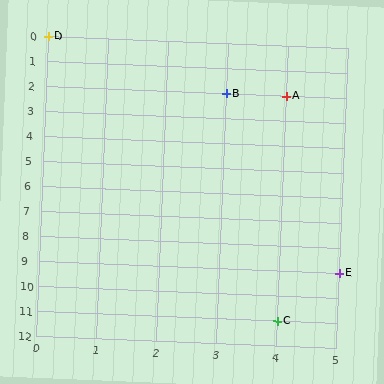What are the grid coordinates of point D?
Point D is at grid coordinates (0, 0).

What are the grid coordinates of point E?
Point E is at grid coordinates (5, 9).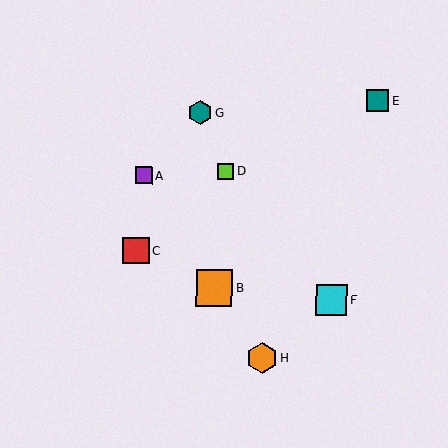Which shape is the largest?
The orange square (labeled B) is the largest.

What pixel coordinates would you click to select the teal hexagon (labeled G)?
Click at (200, 113) to select the teal hexagon G.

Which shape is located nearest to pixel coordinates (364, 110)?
The teal square (labeled E) at (377, 101) is nearest to that location.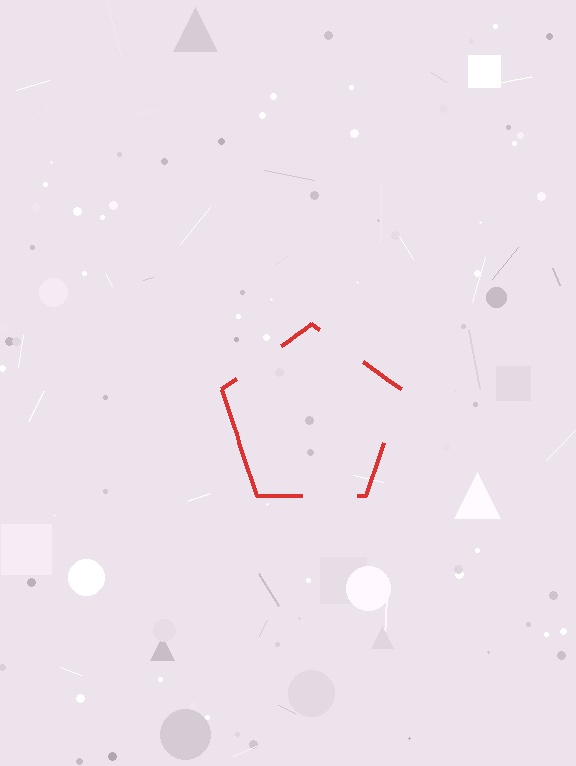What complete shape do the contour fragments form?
The contour fragments form a pentagon.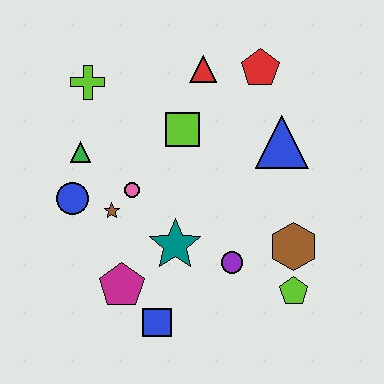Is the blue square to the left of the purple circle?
Yes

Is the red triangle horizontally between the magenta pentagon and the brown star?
No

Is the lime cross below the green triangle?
No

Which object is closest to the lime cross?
The green triangle is closest to the lime cross.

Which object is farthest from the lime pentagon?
The lime cross is farthest from the lime pentagon.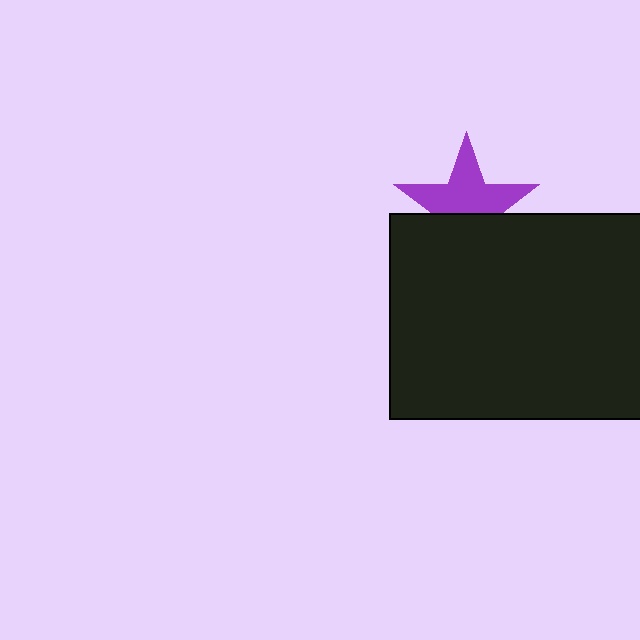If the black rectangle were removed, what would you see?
You would see the complete purple star.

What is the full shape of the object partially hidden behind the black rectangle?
The partially hidden object is a purple star.